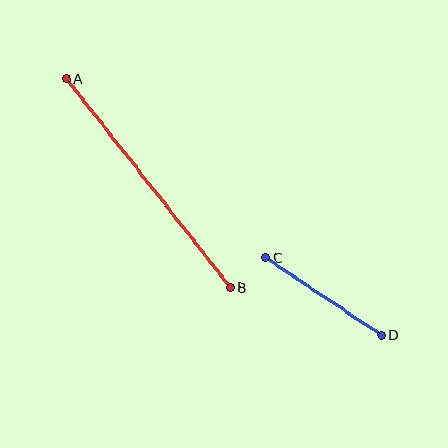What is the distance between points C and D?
The distance is approximately 139 pixels.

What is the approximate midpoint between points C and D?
The midpoint is at approximately (323, 296) pixels.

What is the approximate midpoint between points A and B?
The midpoint is at approximately (148, 183) pixels.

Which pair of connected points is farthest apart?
Points A and B are farthest apart.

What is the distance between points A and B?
The distance is approximately 266 pixels.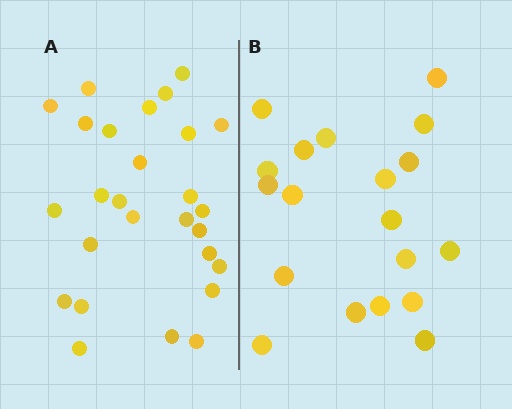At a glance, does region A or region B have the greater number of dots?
Region A (the left region) has more dots.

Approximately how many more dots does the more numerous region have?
Region A has roughly 8 or so more dots than region B.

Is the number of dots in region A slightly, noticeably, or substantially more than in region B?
Region A has noticeably more, but not dramatically so. The ratio is roughly 1.4 to 1.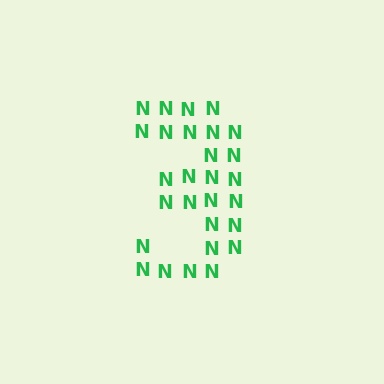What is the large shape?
The large shape is the digit 3.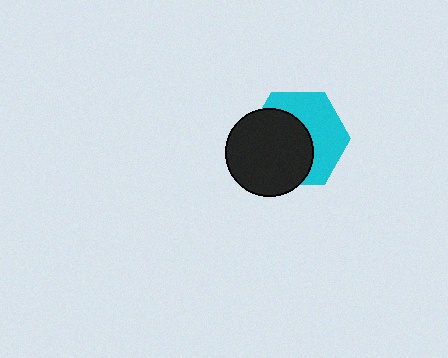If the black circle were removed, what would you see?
You would see the complete cyan hexagon.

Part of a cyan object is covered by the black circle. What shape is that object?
It is a hexagon.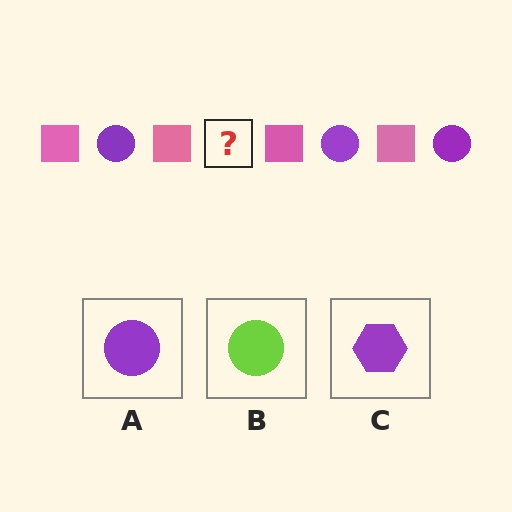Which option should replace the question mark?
Option A.